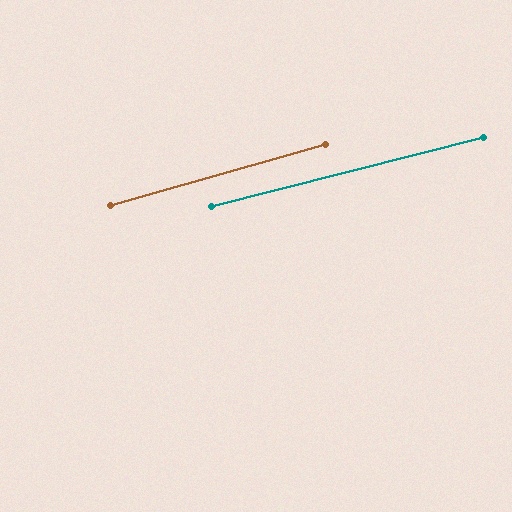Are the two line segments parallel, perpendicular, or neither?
Parallel — their directions differ by only 1.4°.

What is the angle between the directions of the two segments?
Approximately 1 degree.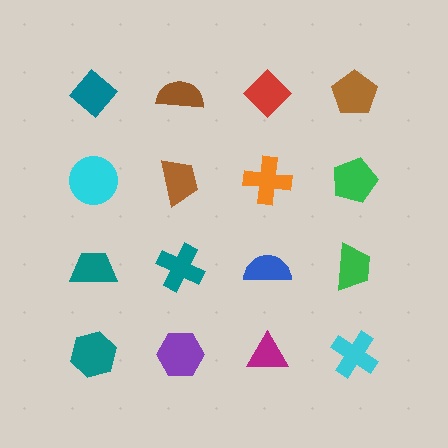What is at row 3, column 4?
A green trapezoid.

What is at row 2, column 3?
An orange cross.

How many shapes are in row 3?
4 shapes.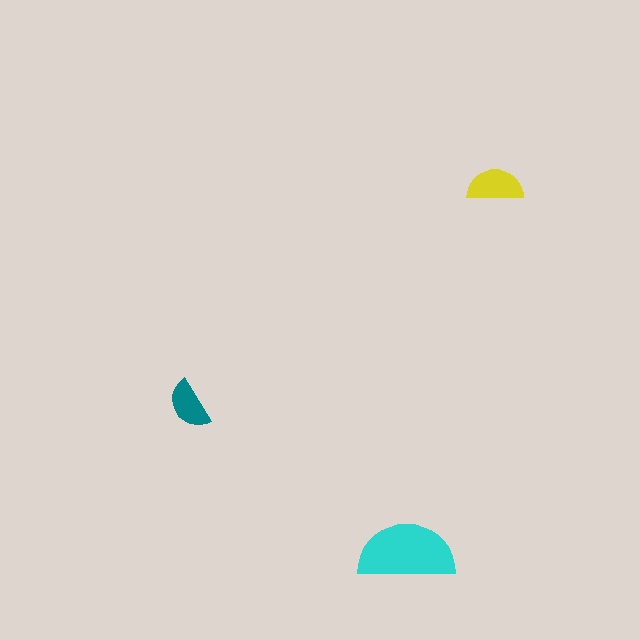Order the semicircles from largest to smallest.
the cyan one, the yellow one, the teal one.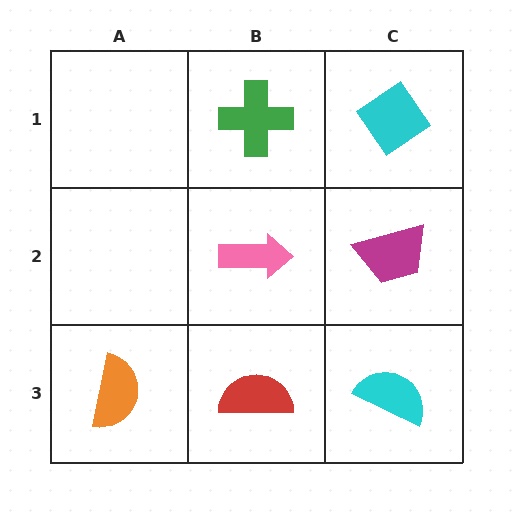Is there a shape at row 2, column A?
No, that cell is empty.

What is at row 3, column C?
A cyan semicircle.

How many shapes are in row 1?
2 shapes.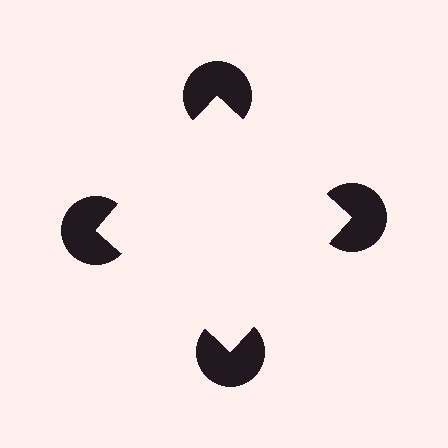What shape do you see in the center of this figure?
An illusory square — its edges are inferred from the aligned wedge cuts in the pac-man discs, not physically drawn.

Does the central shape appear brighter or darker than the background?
It typically appears slightly brighter than the background, even though no actual brightness change is drawn.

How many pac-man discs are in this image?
There are 4 — one at each vertex of the illusory square.